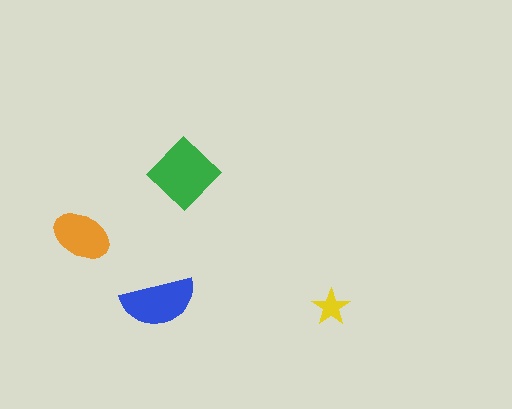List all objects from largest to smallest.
The green diamond, the blue semicircle, the orange ellipse, the yellow star.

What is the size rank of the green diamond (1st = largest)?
1st.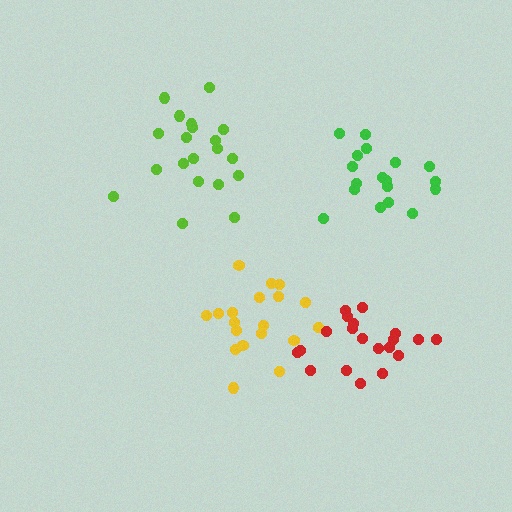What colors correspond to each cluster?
The clusters are colored: green, yellow, lime, red.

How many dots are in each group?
Group 1: 18 dots, Group 2: 19 dots, Group 3: 20 dots, Group 4: 20 dots (77 total).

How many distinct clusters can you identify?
There are 4 distinct clusters.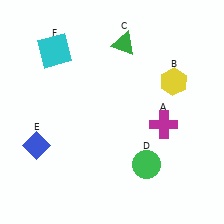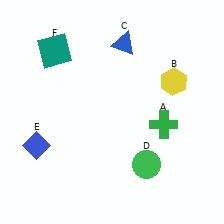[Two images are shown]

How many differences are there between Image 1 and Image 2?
There are 3 differences between the two images.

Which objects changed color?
A changed from magenta to green. C changed from green to blue. F changed from cyan to teal.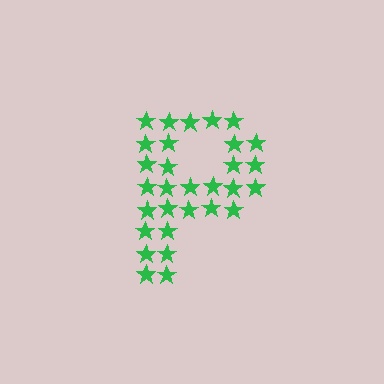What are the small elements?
The small elements are stars.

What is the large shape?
The large shape is the letter P.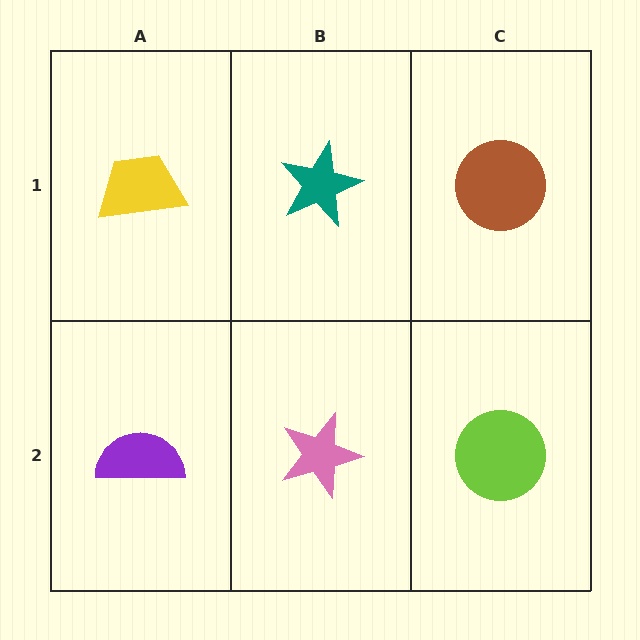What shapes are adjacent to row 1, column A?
A purple semicircle (row 2, column A), a teal star (row 1, column B).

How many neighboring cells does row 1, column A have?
2.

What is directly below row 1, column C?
A lime circle.